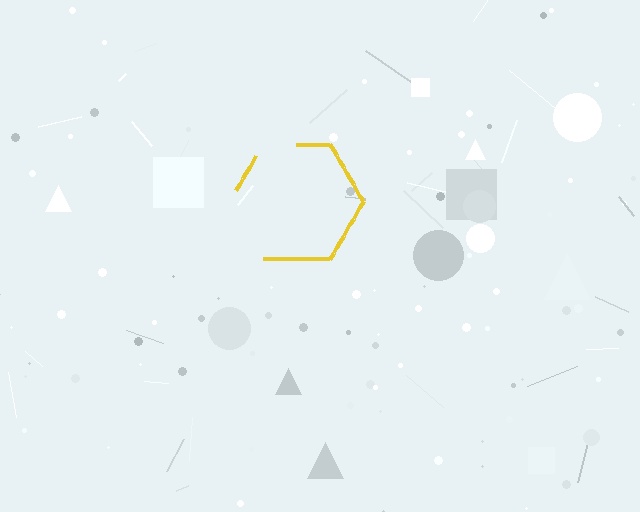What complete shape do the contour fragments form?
The contour fragments form a hexagon.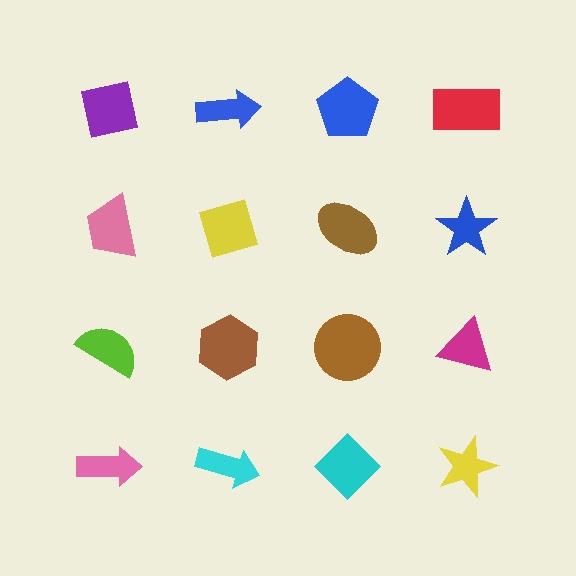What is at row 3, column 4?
A magenta triangle.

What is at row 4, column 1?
A pink arrow.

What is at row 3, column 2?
A brown hexagon.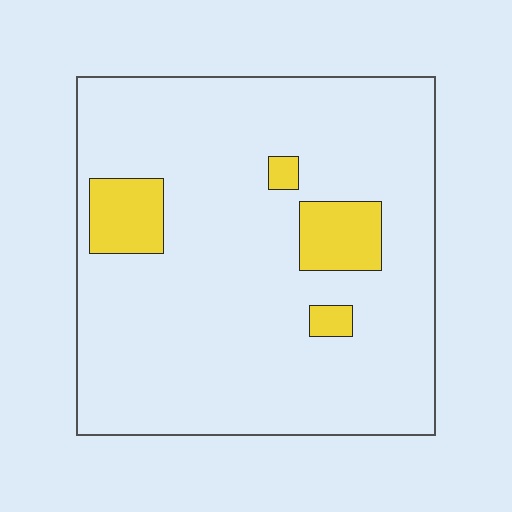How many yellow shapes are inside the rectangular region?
4.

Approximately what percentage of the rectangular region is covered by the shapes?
Approximately 10%.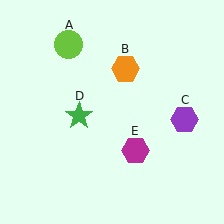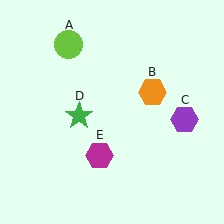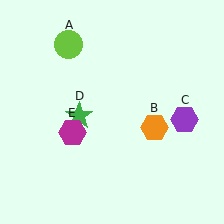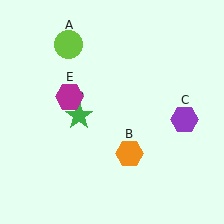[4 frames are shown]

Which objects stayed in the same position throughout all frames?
Lime circle (object A) and purple hexagon (object C) and green star (object D) remained stationary.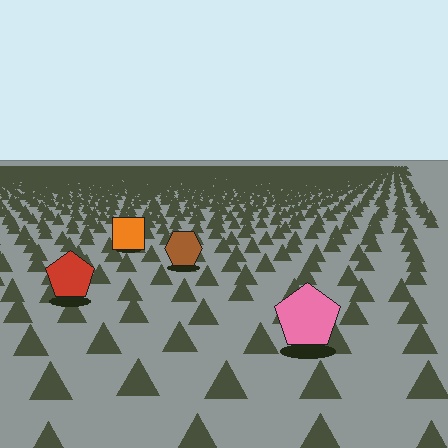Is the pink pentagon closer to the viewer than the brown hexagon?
Yes. The pink pentagon is closer — you can tell from the texture gradient: the ground texture is coarser near it.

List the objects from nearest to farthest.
From nearest to farthest: the pink pentagon, the red pentagon, the brown hexagon, the orange square.